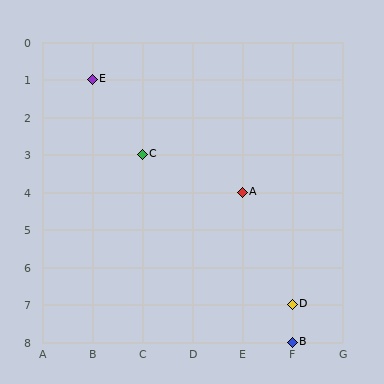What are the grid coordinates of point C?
Point C is at grid coordinates (C, 3).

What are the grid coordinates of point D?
Point D is at grid coordinates (F, 7).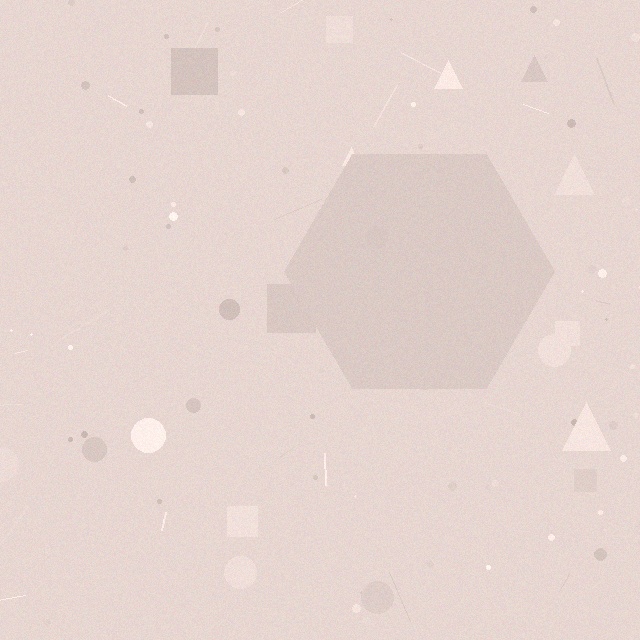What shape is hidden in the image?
A hexagon is hidden in the image.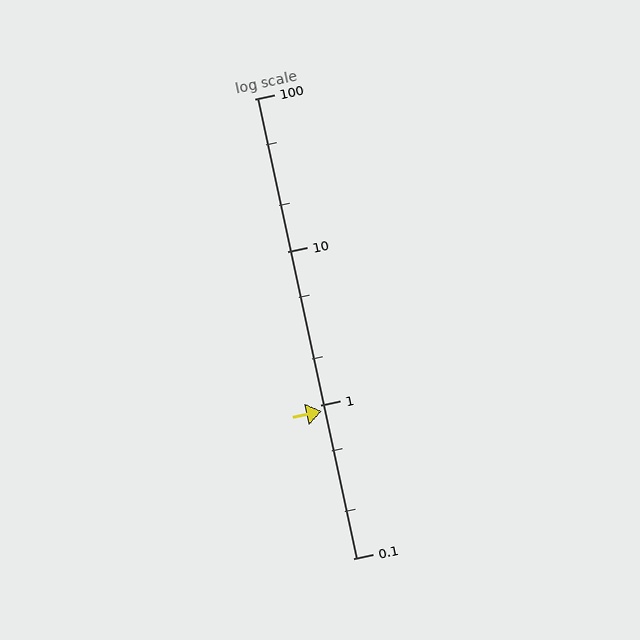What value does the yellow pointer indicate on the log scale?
The pointer indicates approximately 0.92.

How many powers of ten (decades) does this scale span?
The scale spans 3 decades, from 0.1 to 100.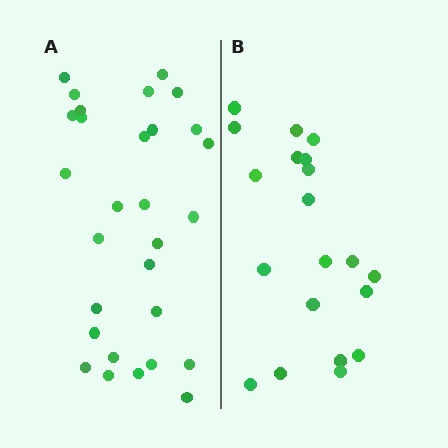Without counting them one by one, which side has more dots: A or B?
Region A (the left region) has more dots.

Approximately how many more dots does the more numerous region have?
Region A has roughly 8 or so more dots than region B.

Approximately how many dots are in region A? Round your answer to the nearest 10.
About 30 dots. (The exact count is 29, which rounds to 30.)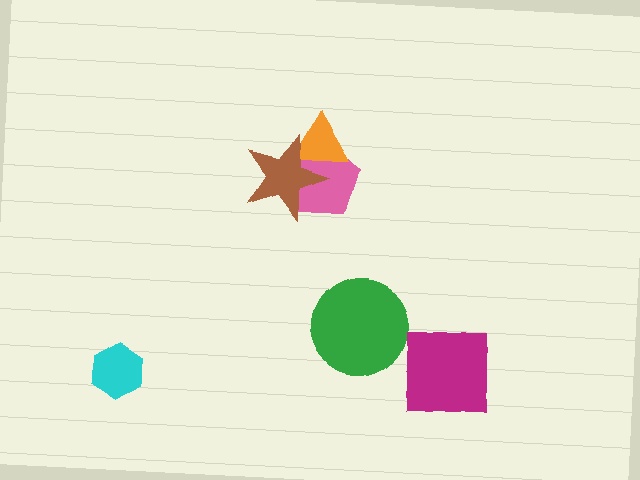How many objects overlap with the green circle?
0 objects overlap with the green circle.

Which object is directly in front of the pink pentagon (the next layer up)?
The orange triangle is directly in front of the pink pentagon.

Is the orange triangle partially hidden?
Yes, it is partially covered by another shape.